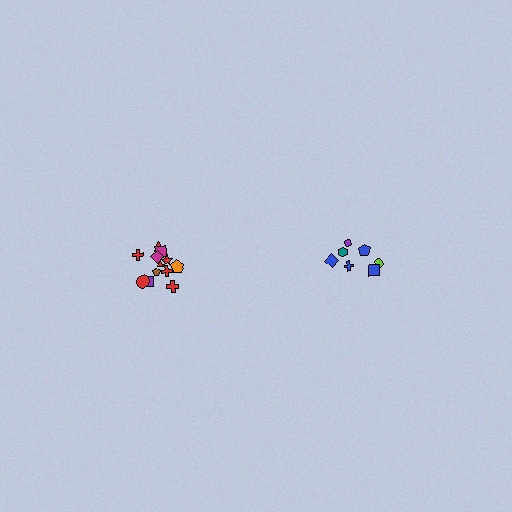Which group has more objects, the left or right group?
The left group.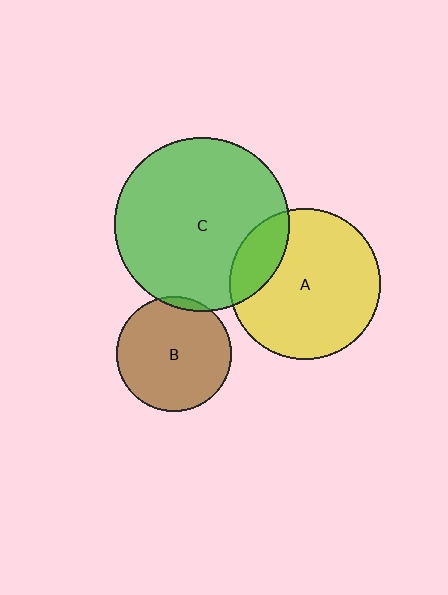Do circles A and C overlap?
Yes.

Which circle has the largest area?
Circle C (green).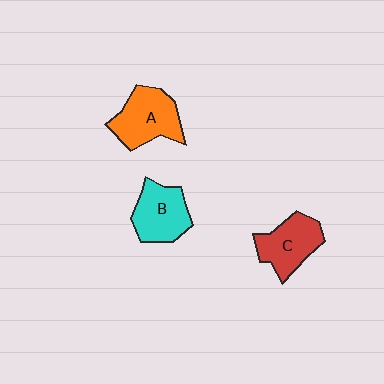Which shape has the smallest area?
Shape C (red).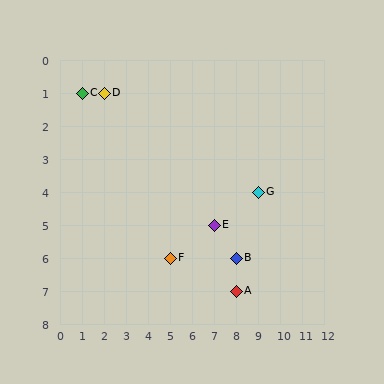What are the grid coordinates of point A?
Point A is at grid coordinates (8, 7).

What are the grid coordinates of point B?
Point B is at grid coordinates (8, 6).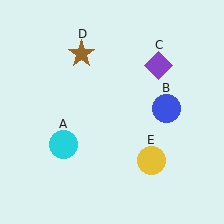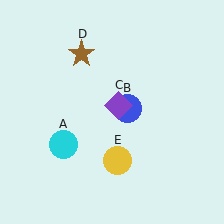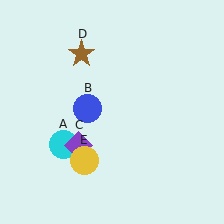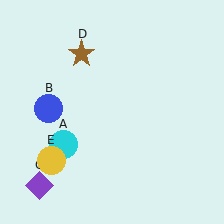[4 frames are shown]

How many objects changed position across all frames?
3 objects changed position: blue circle (object B), purple diamond (object C), yellow circle (object E).